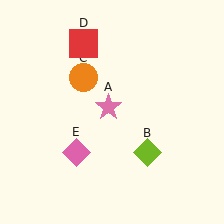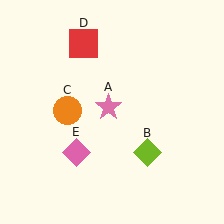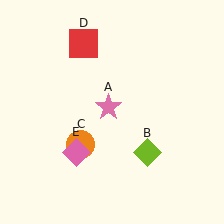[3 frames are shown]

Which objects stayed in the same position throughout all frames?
Pink star (object A) and lime diamond (object B) and red square (object D) and pink diamond (object E) remained stationary.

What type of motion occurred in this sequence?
The orange circle (object C) rotated counterclockwise around the center of the scene.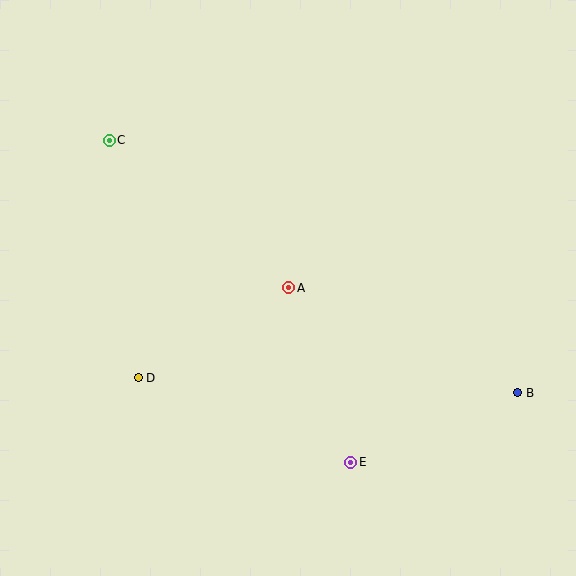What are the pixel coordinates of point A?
Point A is at (289, 288).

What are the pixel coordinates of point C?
Point C is at (109, 140).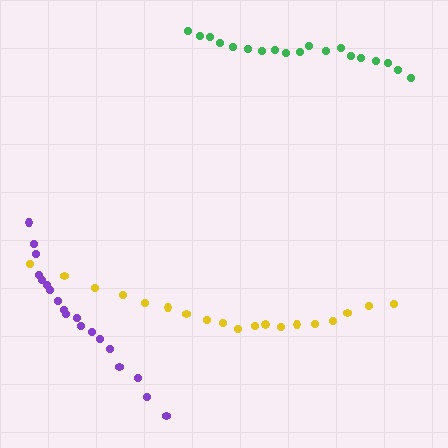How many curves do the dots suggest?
There are 3 distinct paths.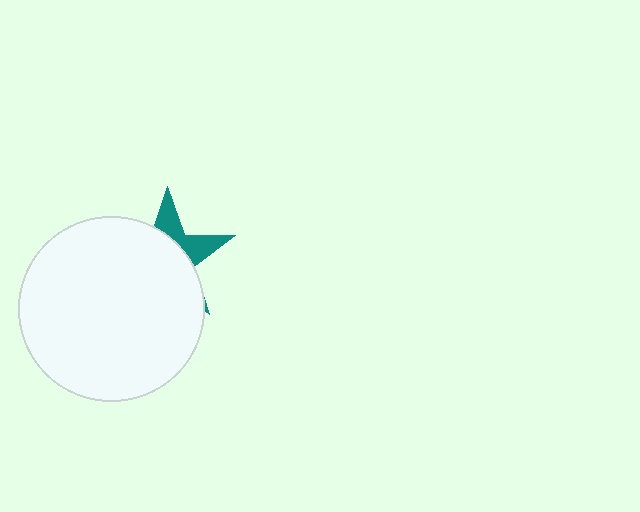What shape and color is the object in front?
The object in front is a white circle.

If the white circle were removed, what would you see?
You would see the complete teal star.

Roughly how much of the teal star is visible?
A small part of it is visible (roughly 30%).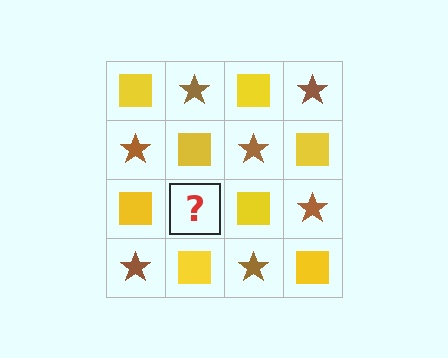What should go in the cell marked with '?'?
The missing cell should contain a brown star.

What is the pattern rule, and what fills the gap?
The rule is that it alternates yellow square and brown star in a checkerboard pattern. The gap should be filled with a brown star.